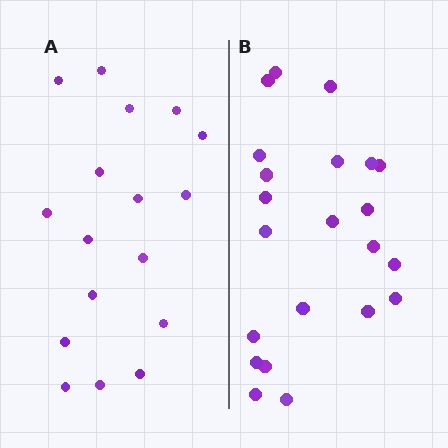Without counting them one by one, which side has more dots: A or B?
Region B (the right region) has more dots.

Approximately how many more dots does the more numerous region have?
Region B has about 5 more dots than region A.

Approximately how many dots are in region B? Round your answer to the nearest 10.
About 20 dots. (The exact count is 22, which rounds to 20.)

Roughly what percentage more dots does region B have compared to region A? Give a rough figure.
About 30% more.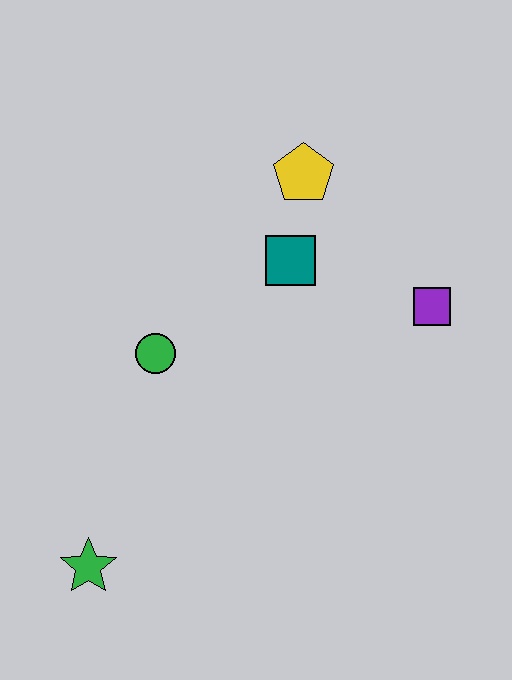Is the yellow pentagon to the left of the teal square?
No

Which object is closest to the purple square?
The teal square is closest to the purple square.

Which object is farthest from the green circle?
The purple square is farthest from the green circle.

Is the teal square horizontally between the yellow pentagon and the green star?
Yes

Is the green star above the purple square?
No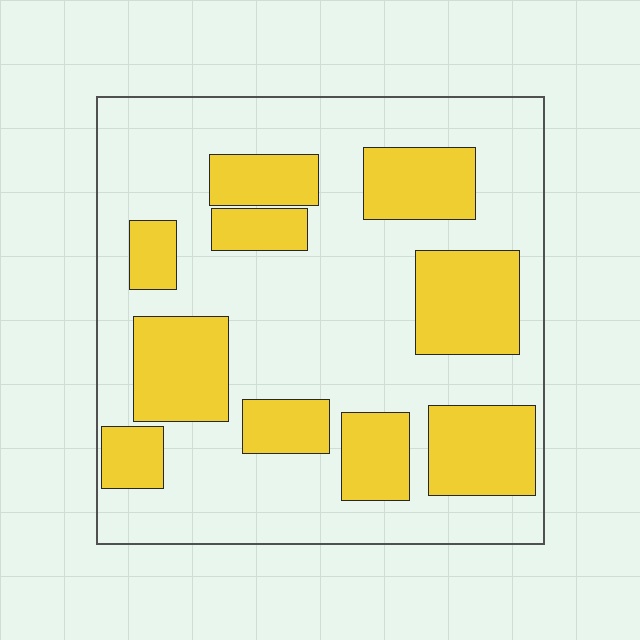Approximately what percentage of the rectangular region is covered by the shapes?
Approximately 35%.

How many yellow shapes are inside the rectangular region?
10.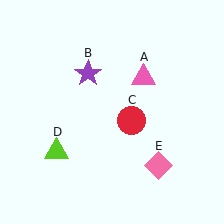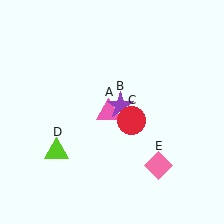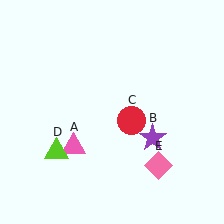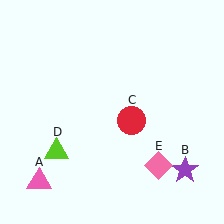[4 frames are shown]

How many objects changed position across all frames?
2 objects changed position: pink triangle (object A), purple star (object B).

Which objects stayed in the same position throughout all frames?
Red circle (object C) and lime triangle (object D) and pink diamond (object E) remained stationary.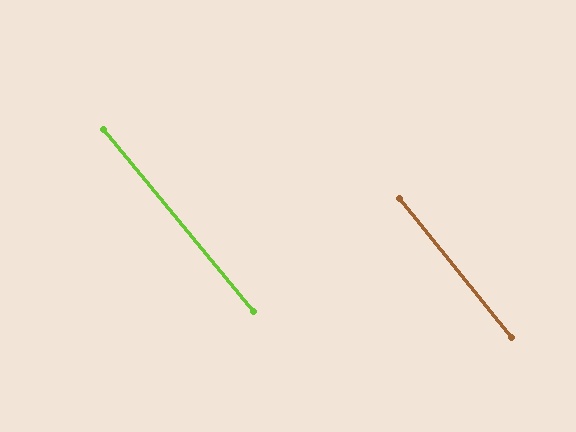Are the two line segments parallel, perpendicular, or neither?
Parallel — their directions differ by only 0.8°.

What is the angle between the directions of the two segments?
Approximately 1 degree.